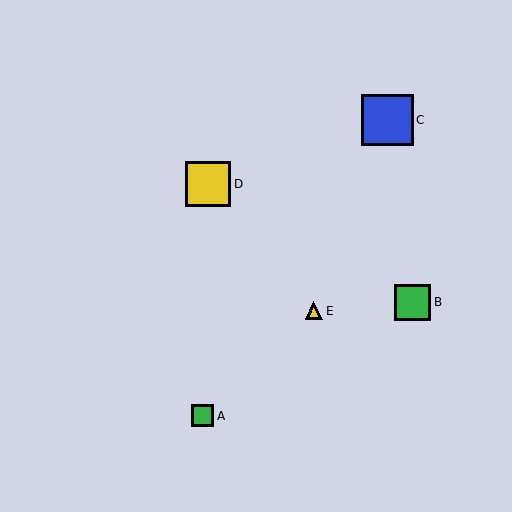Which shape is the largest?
The blue square (labeled C) is the largest.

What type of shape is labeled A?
Shape A is a green square.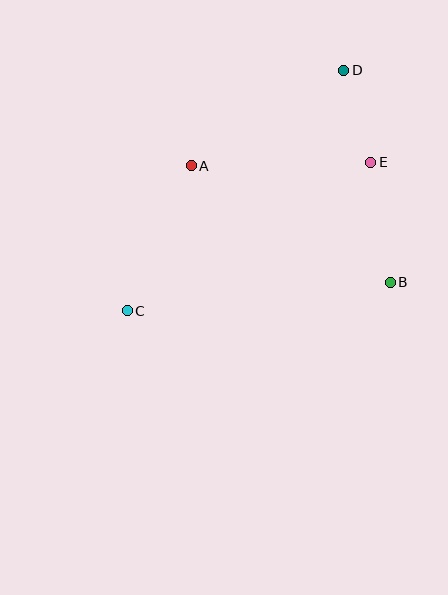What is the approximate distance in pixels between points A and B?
The distance between A and B is approximately 230 pixels.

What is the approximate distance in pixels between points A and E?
The distance between A and E is approximately 179 pixels.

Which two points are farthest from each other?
Points C and D are farthest from each other.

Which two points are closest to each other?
Points D and E are closest to each other.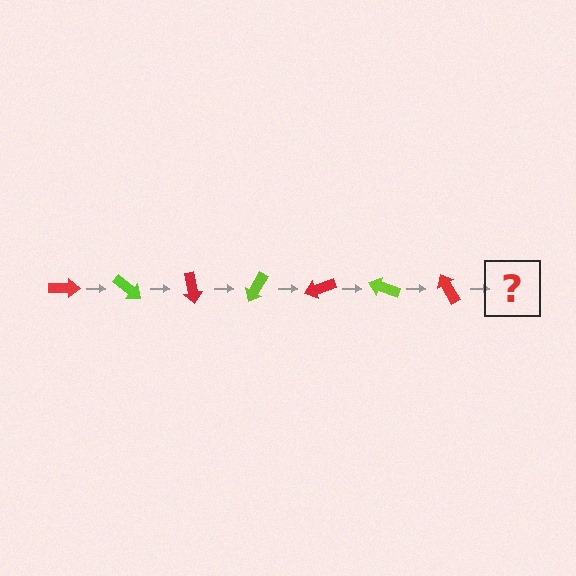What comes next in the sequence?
The next element should be a lime arrow, rotated 280 degrees from the start.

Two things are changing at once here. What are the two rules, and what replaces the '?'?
The two rules are that it rotates 40 degrees each step and the color cycles through red and lime. The '?' should be a lime arrow, rotated 280 degrees from the start.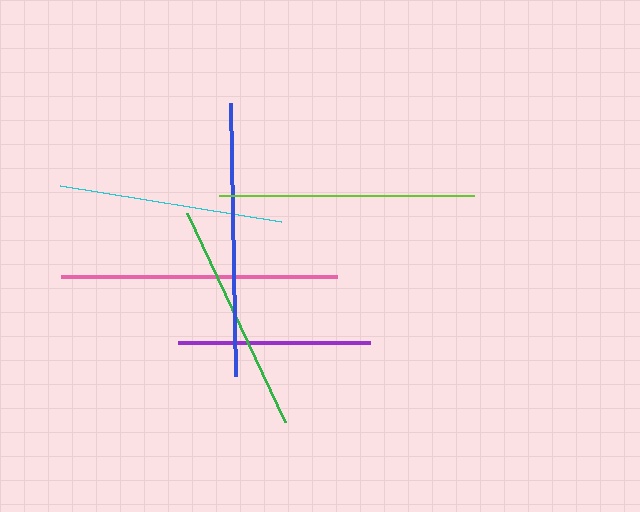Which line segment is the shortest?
The purple line is the shortest at approximately 192 pixels.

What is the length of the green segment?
The green segment is approximately 231 pixels long.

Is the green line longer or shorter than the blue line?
The blue line is longer than the green line.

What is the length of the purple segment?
The purple segment is approximately 192 pixels long.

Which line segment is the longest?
The pink line is the longest at approximately 277 pixels.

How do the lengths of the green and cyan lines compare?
The green and cyan lines are approximately the same length.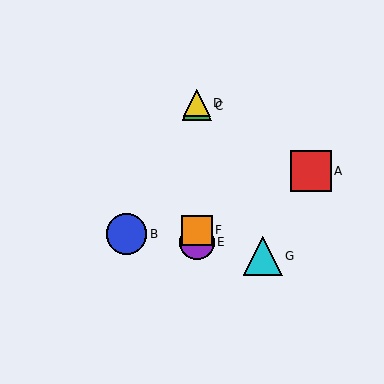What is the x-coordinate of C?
Object C is at x≈197.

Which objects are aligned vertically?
Objects C, D, E, F are aligned vertically.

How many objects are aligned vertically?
4 objects (C, D, E, F) are aligned vertically.